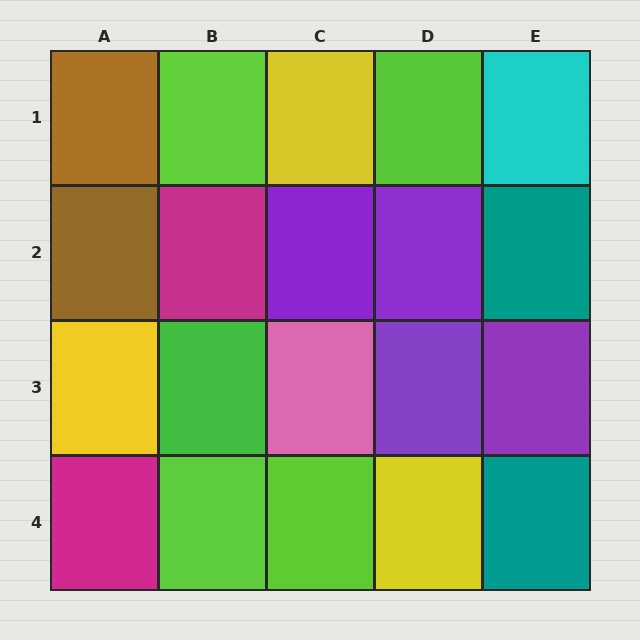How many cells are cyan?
1 cell is cyan.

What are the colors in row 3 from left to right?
Yellow, green, pink, purple, purple.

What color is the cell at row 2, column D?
Purple.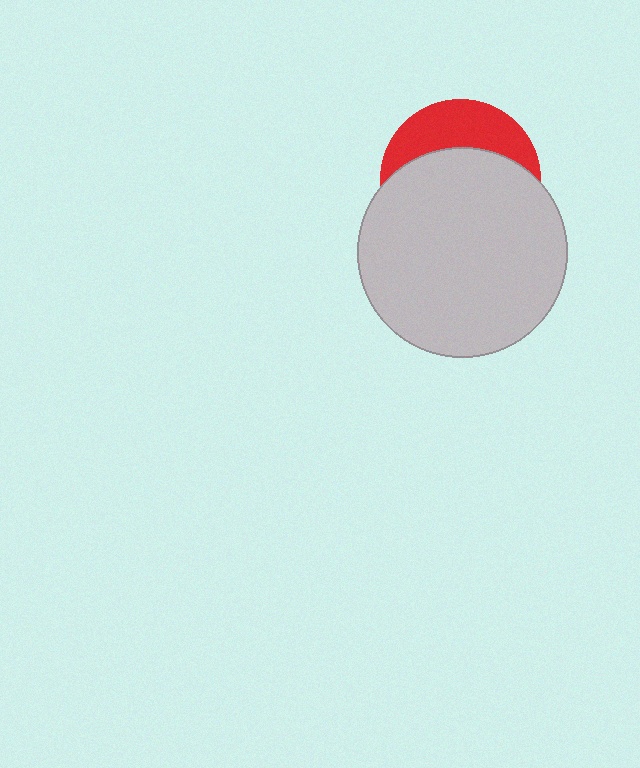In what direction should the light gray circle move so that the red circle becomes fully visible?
The light gray circle should move down. That is the shortest direction to clear the overlap and leave the red circle fully visible.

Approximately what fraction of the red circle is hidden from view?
Roughly 67% of the red circle is hidden behind the light gray circle.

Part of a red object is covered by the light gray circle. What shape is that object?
It is a circle.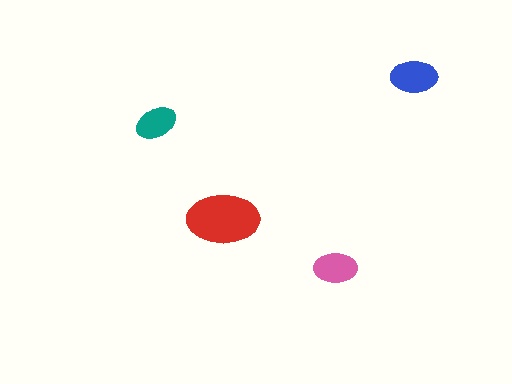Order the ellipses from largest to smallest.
the red one, the blue one, the pink one, the teal one.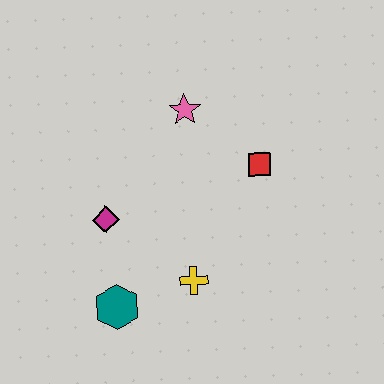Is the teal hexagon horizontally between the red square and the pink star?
No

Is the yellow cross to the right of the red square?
No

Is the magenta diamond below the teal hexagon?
No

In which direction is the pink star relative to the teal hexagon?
The pink star is above the teal hexagon.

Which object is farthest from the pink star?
The teal hexagon is farthest from the pink star.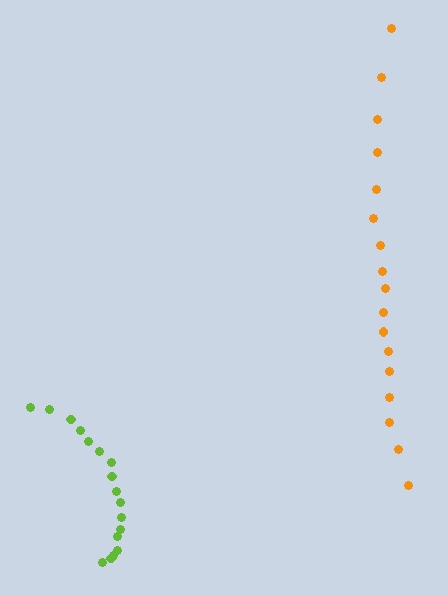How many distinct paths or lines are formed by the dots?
There are 2 distinct paths.